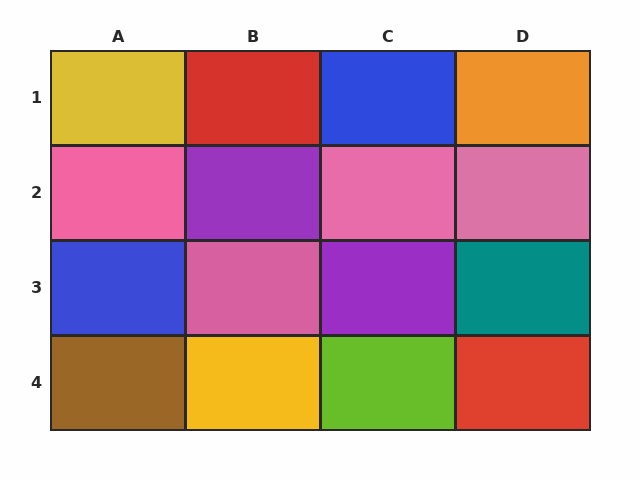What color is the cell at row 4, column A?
Brown.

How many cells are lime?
1 cell is lime.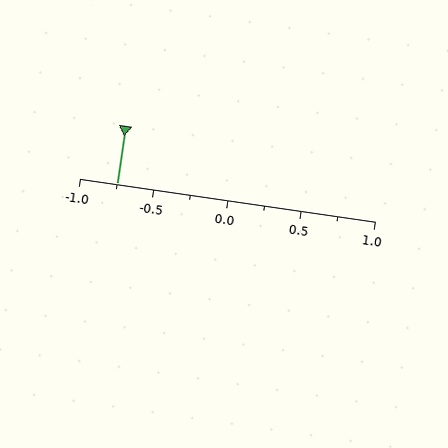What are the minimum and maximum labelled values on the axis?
The axis runs from -1.0 to 1.0.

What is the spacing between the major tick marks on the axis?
The major ticks are spaced 0.5 apart.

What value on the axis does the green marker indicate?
The marker indicates approximately -0.75.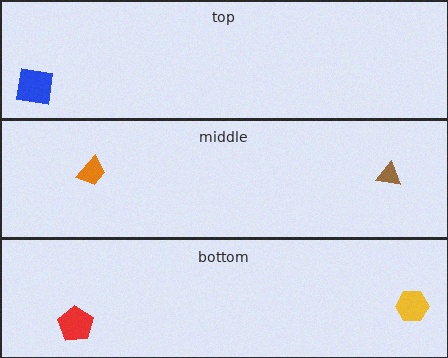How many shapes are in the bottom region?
2.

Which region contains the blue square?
The top region.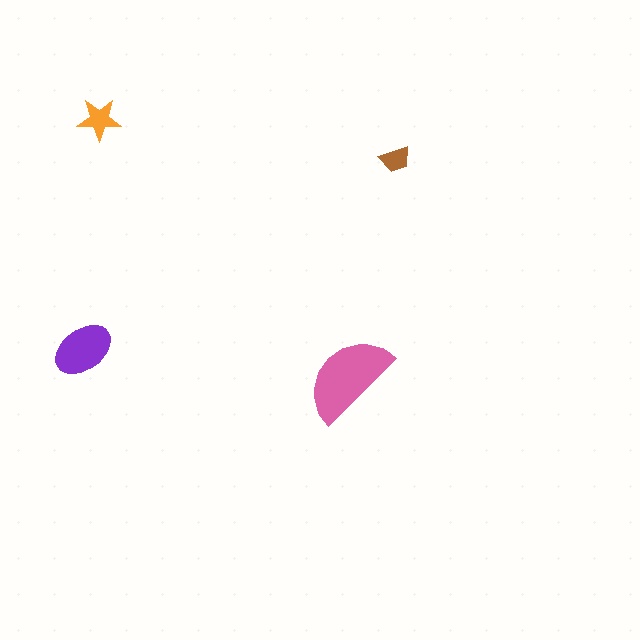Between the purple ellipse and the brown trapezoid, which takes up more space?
The purple ellipse.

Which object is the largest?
The pink semicircle.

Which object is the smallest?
The brown trapezoid.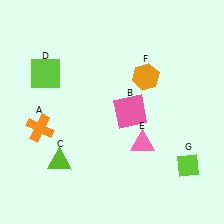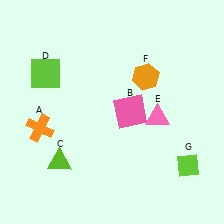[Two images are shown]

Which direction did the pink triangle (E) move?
The pink triangle (E) moved up.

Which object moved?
The pink triangle (E) moved up.